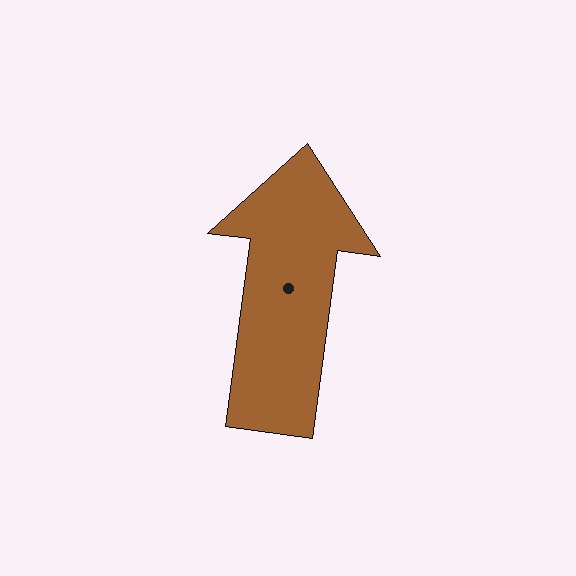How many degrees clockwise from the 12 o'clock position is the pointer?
Approximately 8 degrees.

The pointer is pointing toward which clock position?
Roughly 12 o'clock.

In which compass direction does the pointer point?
North.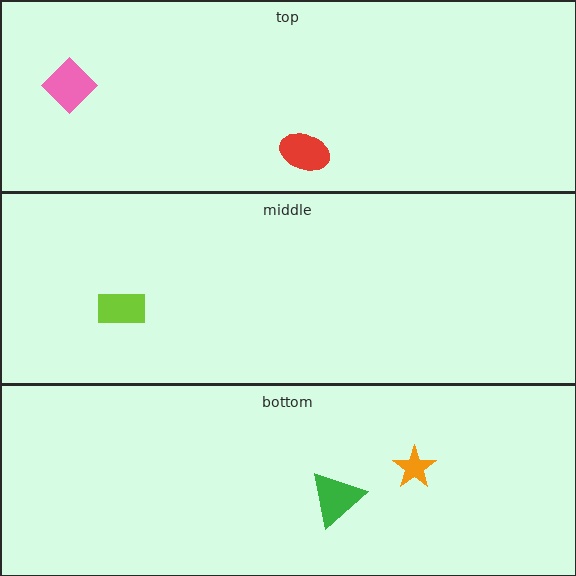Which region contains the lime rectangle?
The middle region.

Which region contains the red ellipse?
The top region.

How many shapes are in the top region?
2.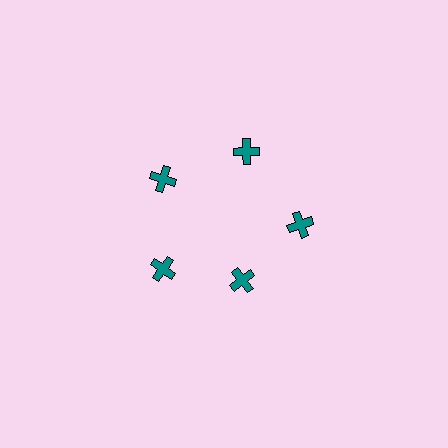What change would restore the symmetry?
The symmetry would be restored by moving it outward, back onto the ring so that all 5 crosses sit at equal angles and equal distance from the center.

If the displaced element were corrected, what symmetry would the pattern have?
It would have 5-fold rotational symmetry — the pattern would map onto itself every 72 degrees.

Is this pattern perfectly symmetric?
No. The 5 teal crosses are arranged in a ring, but one element near the 5 o'clock position is pulled inward toward the center, breaking the 5-fold rotational symmetry.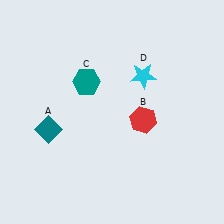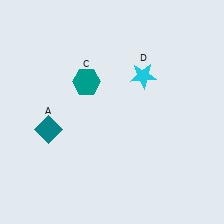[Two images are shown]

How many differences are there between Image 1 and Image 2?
There is 1 difference between the two images.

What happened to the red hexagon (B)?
The red hexagon (B) was removed in Image 2. It was in the bottom-right area of Image 1.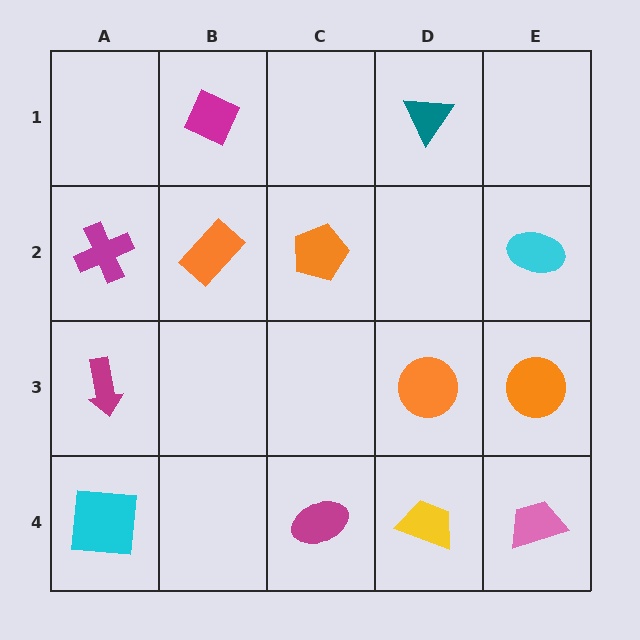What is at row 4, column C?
A magenta ellipse.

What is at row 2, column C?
An orange pentagon.